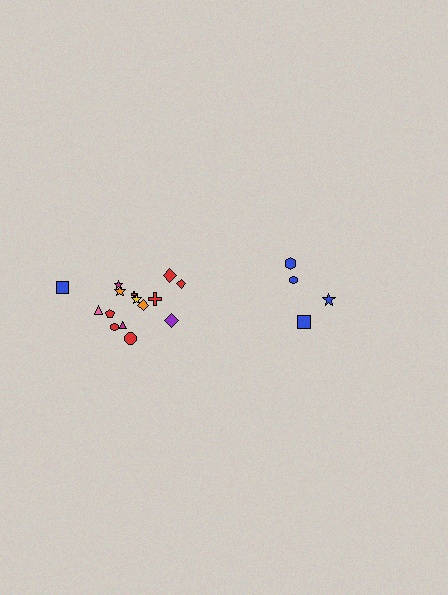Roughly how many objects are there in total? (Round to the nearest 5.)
Roughly 20 objects in total.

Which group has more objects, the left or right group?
The left group.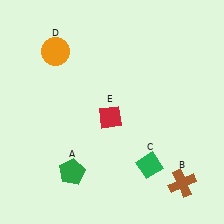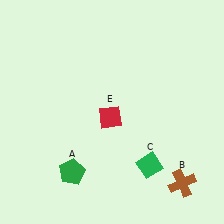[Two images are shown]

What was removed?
The orange circle (D) was removed in Image 2.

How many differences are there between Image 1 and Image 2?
There is 1 difference between the two images.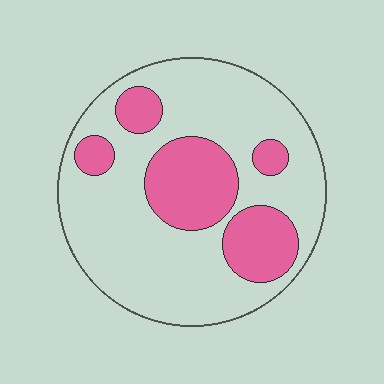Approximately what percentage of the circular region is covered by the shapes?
Approximately 30%.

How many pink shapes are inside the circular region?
5.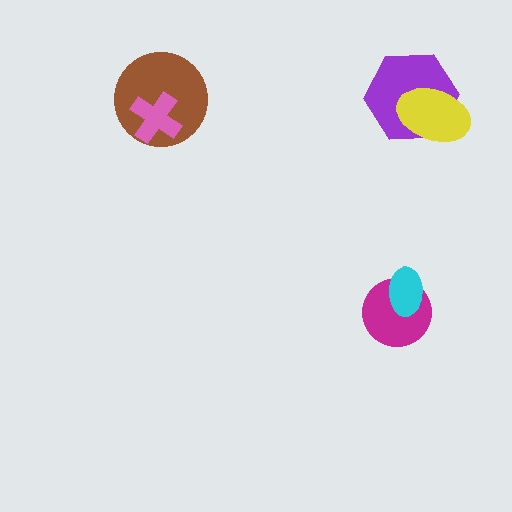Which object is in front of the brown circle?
The pink cross is in front of the brown circle.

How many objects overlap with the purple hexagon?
1 object overlaps with the purple hexagon.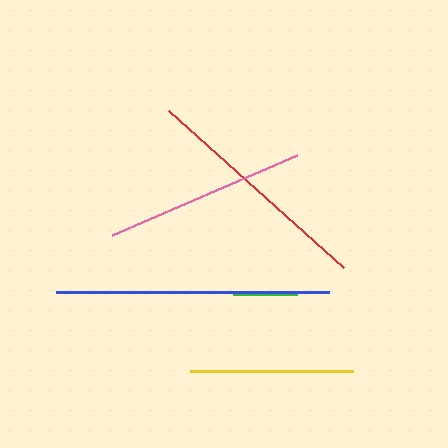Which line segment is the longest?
The blue line is the longest at approximately 272 pixels.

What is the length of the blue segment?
The blue segment is approximately 272 pixels long.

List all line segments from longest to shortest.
From longest to shortest: blue, red, pink, yellow, green.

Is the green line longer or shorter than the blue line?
The blue line is longer than the green line.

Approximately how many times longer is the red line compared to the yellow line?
The red line is approximately 1.4 times the length of the yellow line.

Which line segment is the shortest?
The green line is the shortest at approximately 63 pixels.